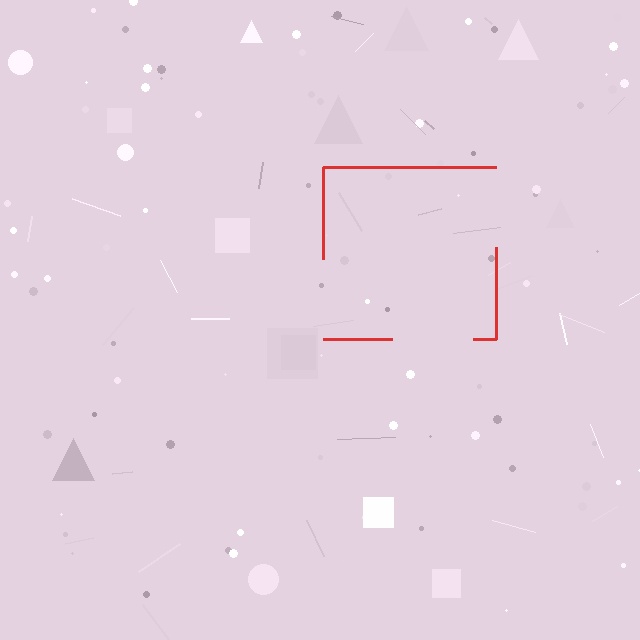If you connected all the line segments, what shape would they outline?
They would outline a square.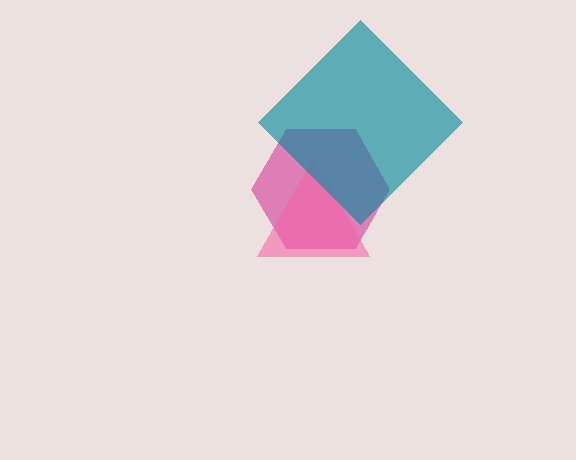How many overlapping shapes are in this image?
There are 3 overlapping shapes in the image.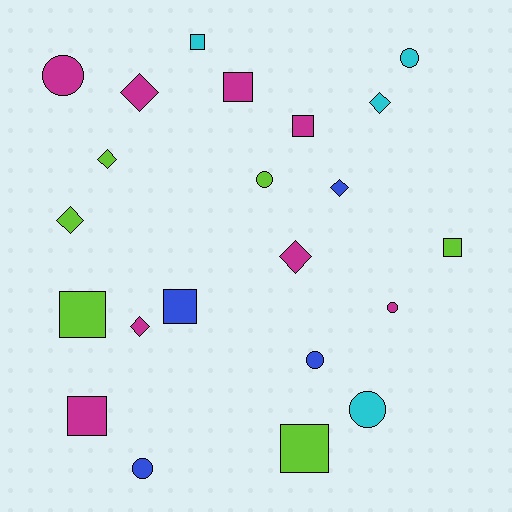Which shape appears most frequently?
Square, with 8 objects.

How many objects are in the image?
There are 22 objects.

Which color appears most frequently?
Magenta, with 8 objects.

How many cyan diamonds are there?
There is 1 cyan diamond.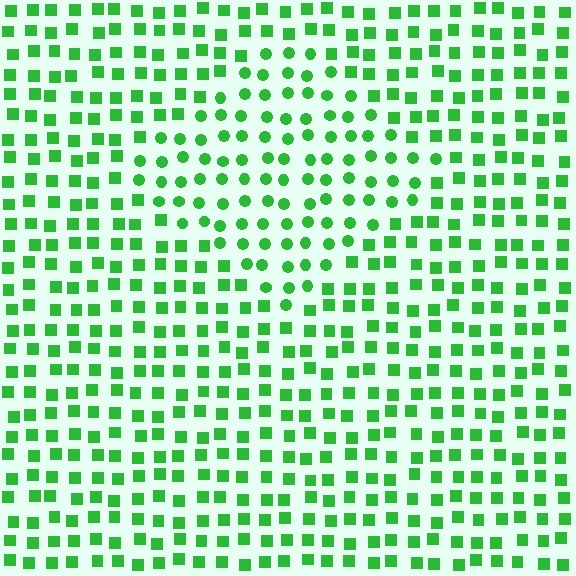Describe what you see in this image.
The image is filled with small green elements arranged in a uniform grid. A diamond-shaped region contains circles, while the surrounding area contains squares. The boundary is defined purely by the change in element shape.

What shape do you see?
I see a diamond.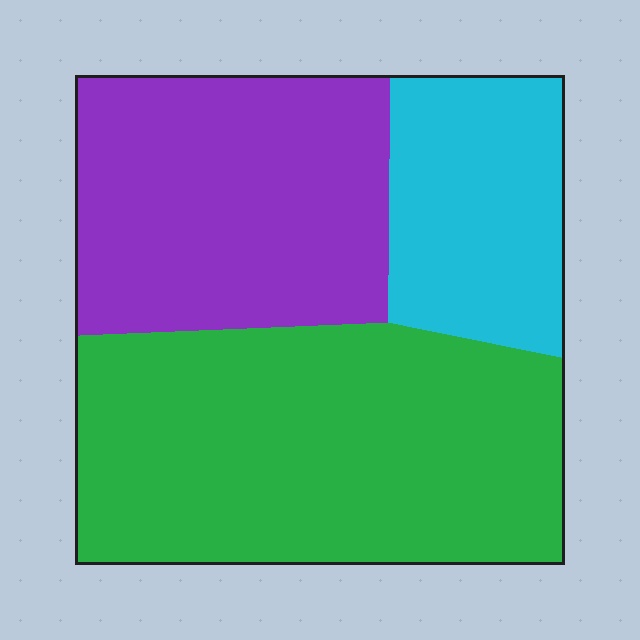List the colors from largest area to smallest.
From largest to smallest: green, purple, cyan.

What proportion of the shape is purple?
Purple covers 33% of the shape.